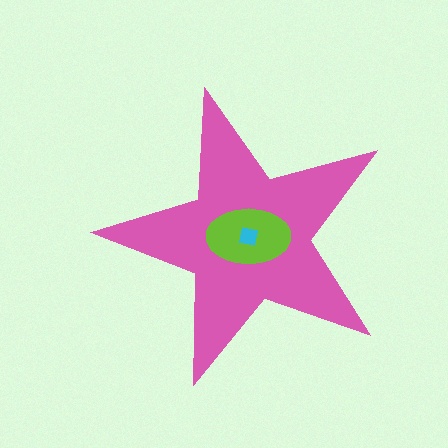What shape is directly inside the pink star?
The lime ellipse.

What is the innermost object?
The cyan square.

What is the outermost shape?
The pink star.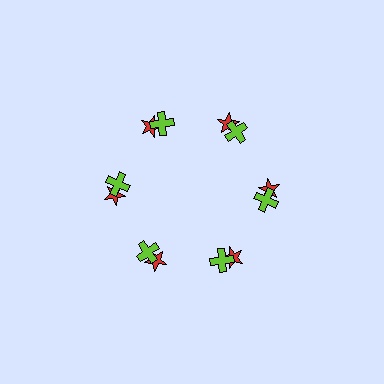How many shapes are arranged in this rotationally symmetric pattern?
There are 12 shapes, arranged in 6 groups of 2.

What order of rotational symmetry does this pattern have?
This pattern has 6-fold rotational symmetry.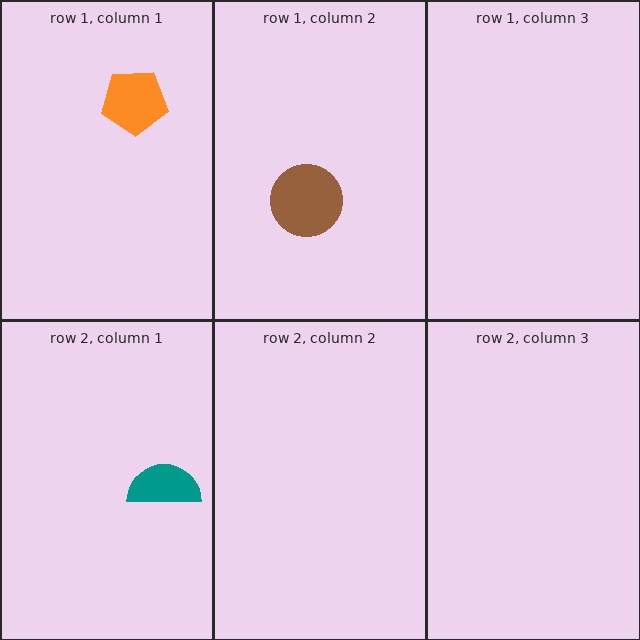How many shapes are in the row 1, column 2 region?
1.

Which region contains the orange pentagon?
The row 1, column 1 region.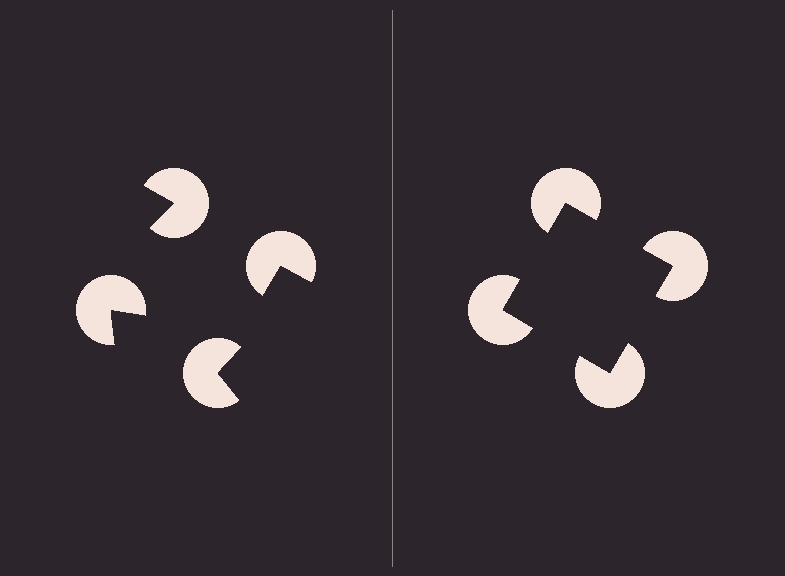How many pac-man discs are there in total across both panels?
8 — 4 on each side.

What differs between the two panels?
The pac-man discs are positioned identically on both sides; only the wedge orientations differ. On the right they align to a square; on the left they are misaligned.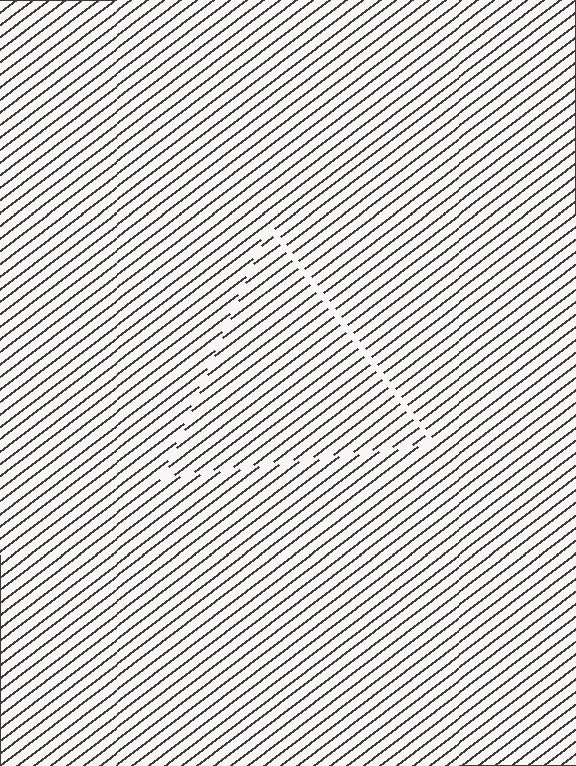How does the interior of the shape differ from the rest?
The interior of the shape contains the same grating, shifted by half a period — the contour is defined by the phase discontinuity where line-ends from the inner and outer gratings abut.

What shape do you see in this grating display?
An illusory triangle. The interior of the shape contains the same grating, shifted by half a period — the contour is defined by the phase discontinuity where line-ends from the inner and outer gratings abut.